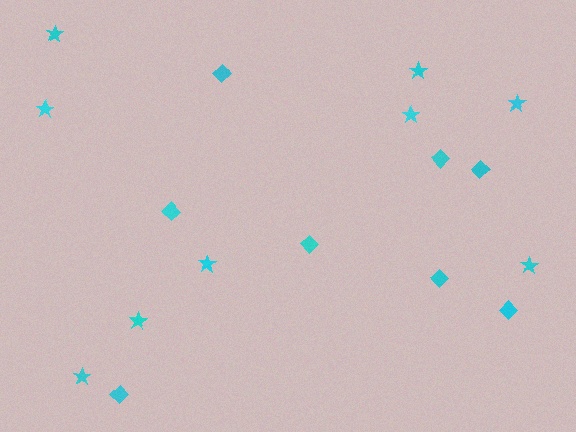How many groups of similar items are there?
There are 2 groups: one group of stars (9) and one group of diamonds (8).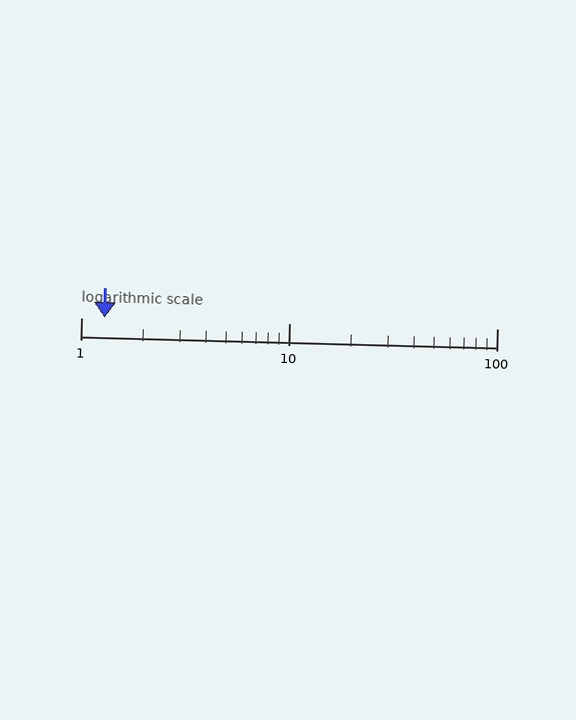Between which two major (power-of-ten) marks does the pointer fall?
The pointer is between 1 and 10.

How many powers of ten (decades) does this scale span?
The scale spans 2 decades, from 1 to 100.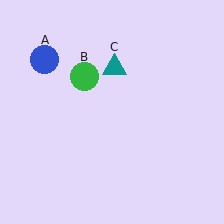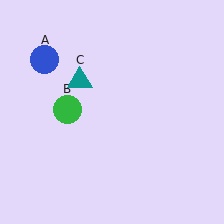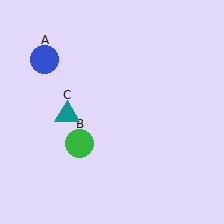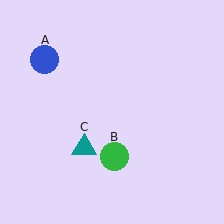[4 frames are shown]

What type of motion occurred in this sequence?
The green circle (object B), teal triangle (object C) rotated counterclockwise around the center of the scene.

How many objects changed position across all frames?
2 objects changed position: green circle (object B), teal triangle (object C).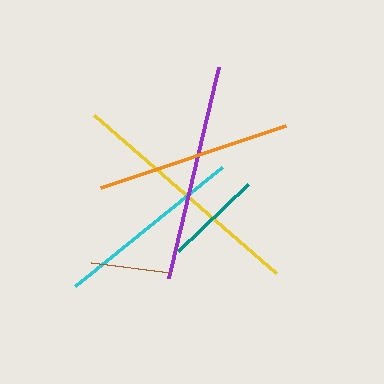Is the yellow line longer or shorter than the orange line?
The yellow line is longer than the orange line.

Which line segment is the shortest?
The brown line is the shortest at approximately 80 pixels.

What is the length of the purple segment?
The purple segment is approximately 217 pixels long.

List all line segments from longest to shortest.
From longest to shortest: yellow, purple, orange, cyan, teal, brown.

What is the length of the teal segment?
The teal segment is approximately 97 pixels long.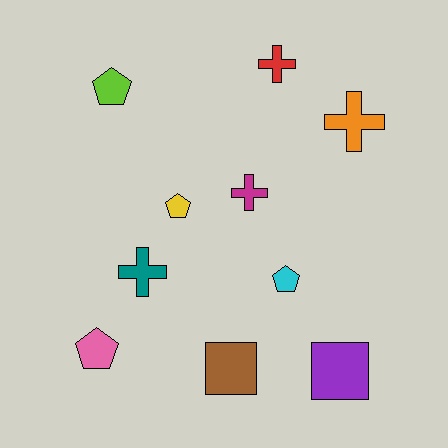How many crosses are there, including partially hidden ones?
There are 4 crosses.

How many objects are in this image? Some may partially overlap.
There are 10 objects.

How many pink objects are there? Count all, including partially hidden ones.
There is 1 pink object.